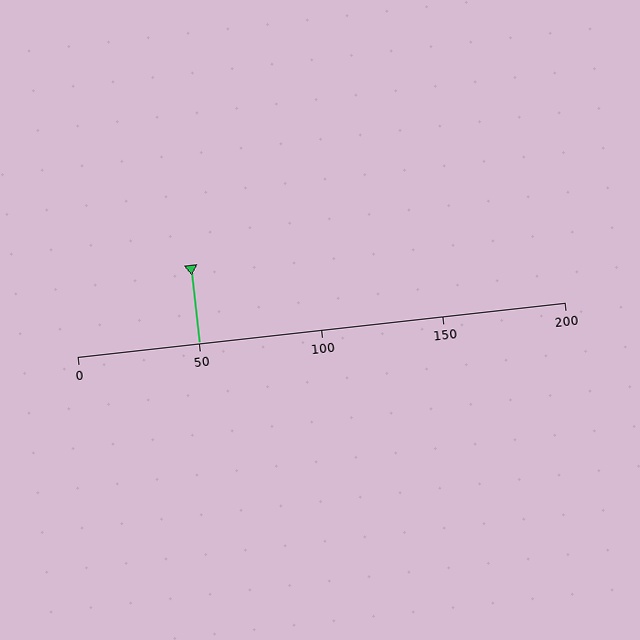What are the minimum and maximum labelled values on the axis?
The axis runs from 0 to 200.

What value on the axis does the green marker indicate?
The marker indicates approximately 50.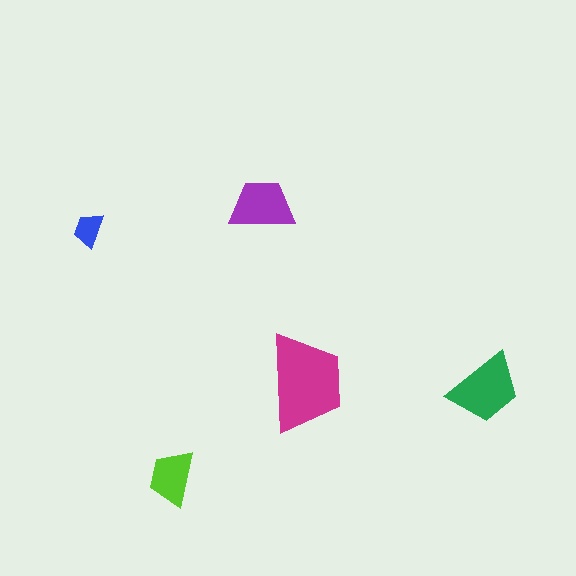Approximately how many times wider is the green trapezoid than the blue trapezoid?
About 2 times wider.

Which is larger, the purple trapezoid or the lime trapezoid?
The purple one.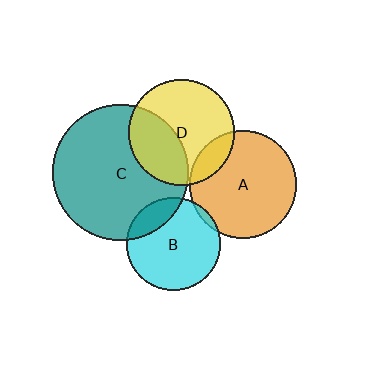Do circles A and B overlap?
Yes.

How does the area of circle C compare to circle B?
Approximately 2.1 times.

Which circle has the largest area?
Circle C (teal).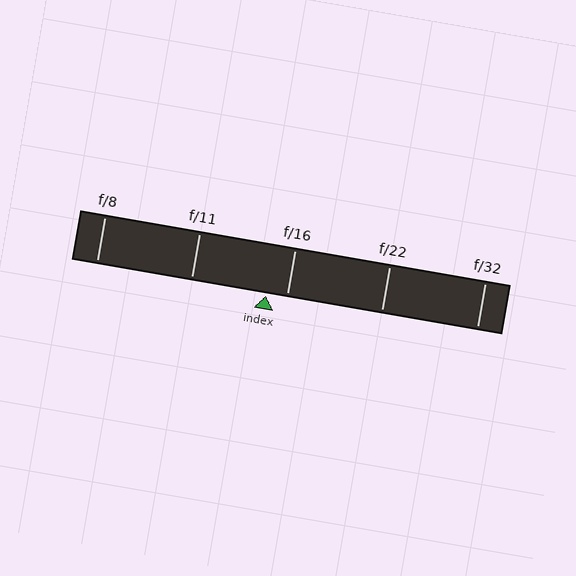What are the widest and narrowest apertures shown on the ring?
The widest aperture shown is f/8 and the narrowest is f/32.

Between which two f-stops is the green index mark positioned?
The index mark is between f/11 and f/16.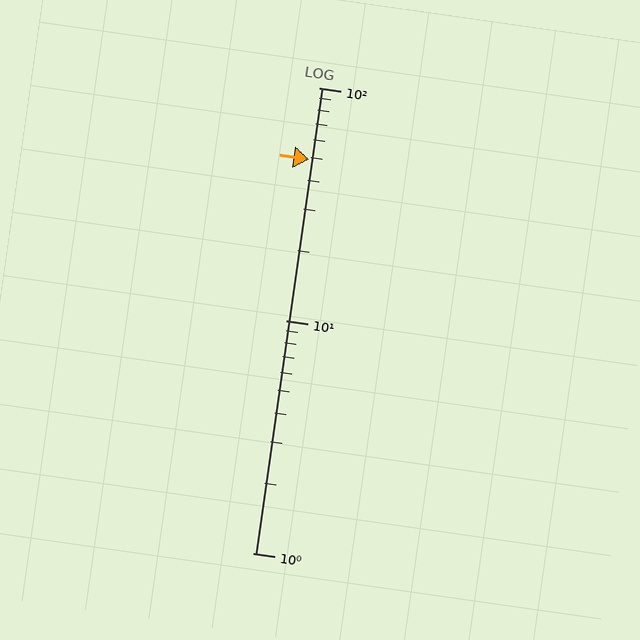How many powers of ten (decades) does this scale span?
The scale spans 2 decades, from 1 to 100.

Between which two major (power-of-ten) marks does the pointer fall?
The pointer is between 10 and 100.